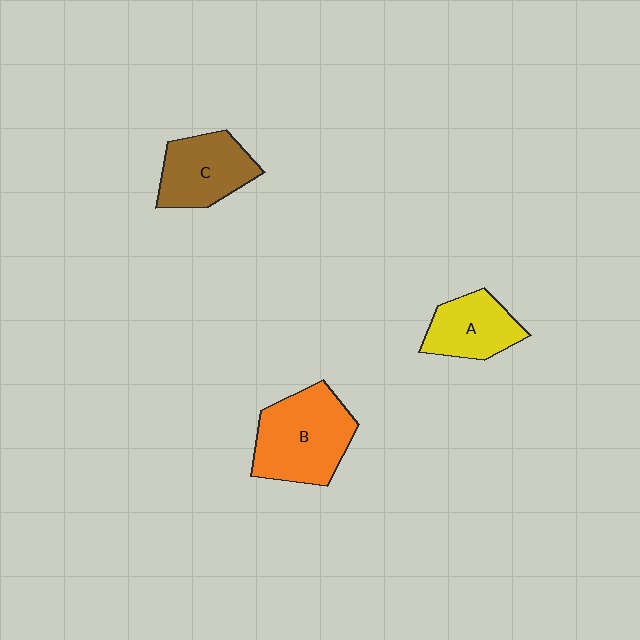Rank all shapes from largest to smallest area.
From largest to smallest: B (orange), C (brown), A (yellow).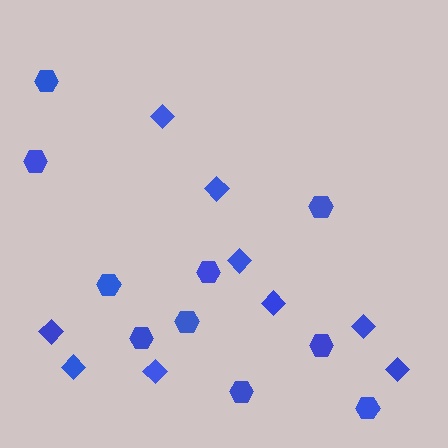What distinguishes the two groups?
There are 2 groups: one group of diamonds (9) and one group of hexagons (10).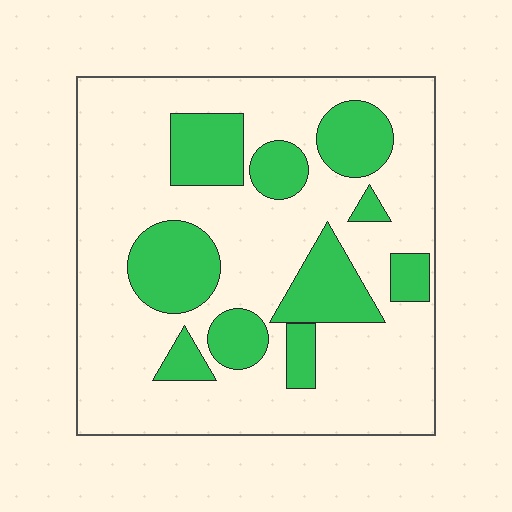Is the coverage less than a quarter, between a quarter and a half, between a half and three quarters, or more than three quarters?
Between a quarter and a half.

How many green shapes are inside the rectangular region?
10.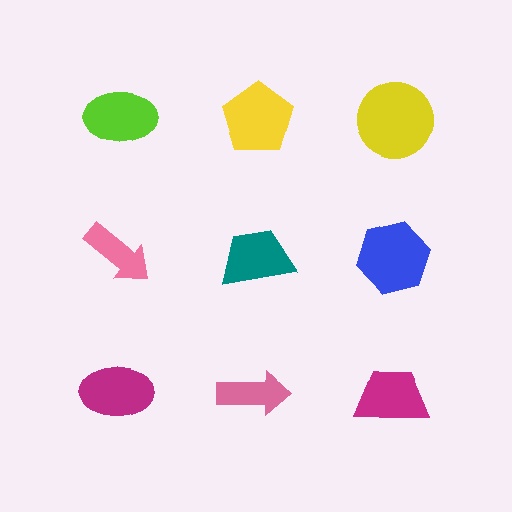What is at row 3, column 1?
A magenta ellipse.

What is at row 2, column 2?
A teal trapezoid.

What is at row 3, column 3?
A magenta trapezoid.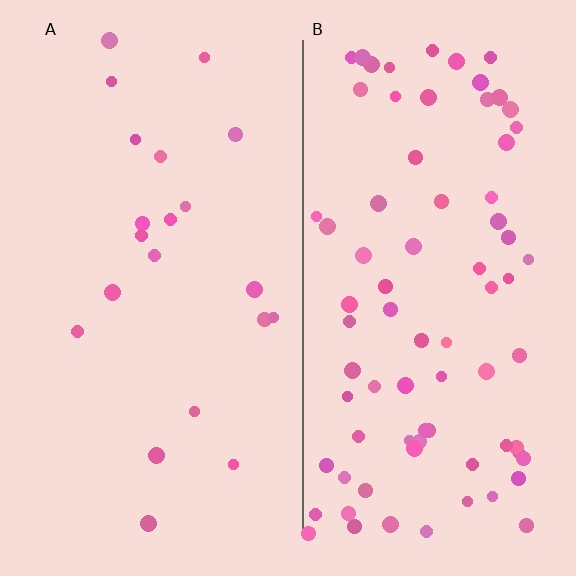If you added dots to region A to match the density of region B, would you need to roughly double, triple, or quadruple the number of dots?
Approximately quadruple.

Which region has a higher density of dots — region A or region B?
B (the right).